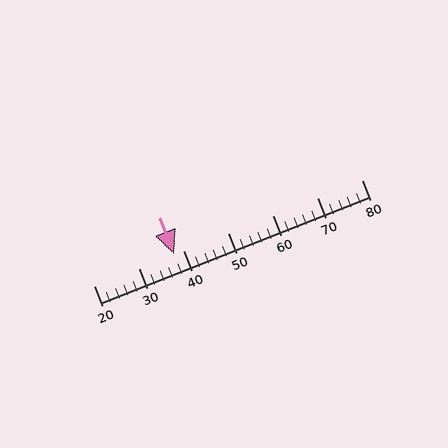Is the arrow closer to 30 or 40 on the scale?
The arrow is closer to 40.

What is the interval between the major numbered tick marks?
The major tick marks are spaced 10 units apart.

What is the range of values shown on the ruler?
The ruler shows values from 20 to 80.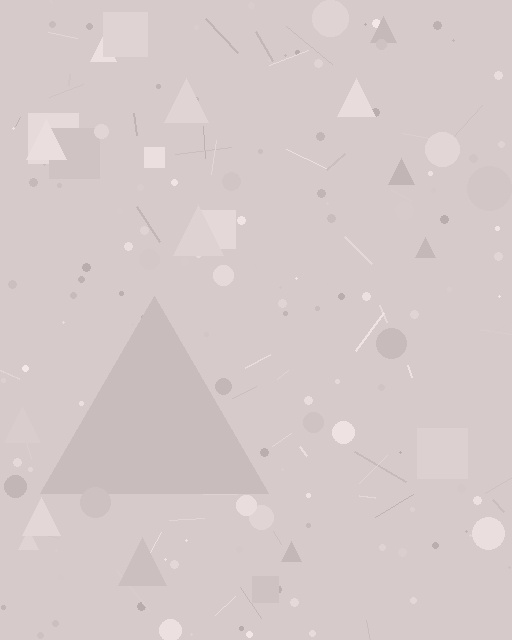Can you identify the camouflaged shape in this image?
The camouflaged shape is a triangle.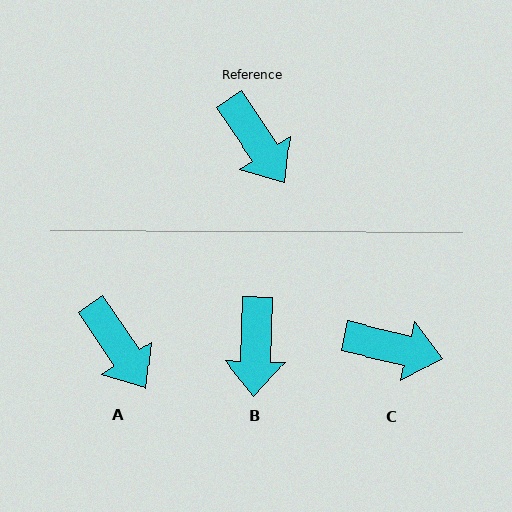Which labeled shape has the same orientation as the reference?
A.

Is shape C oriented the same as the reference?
No, it is off by about 43 degrees.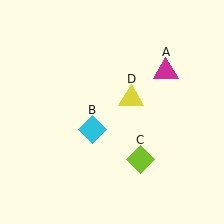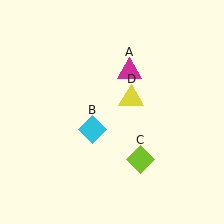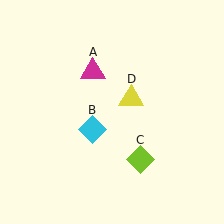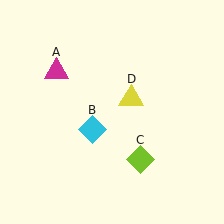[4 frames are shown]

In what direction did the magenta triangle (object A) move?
The magenta triangle (object A) moved left.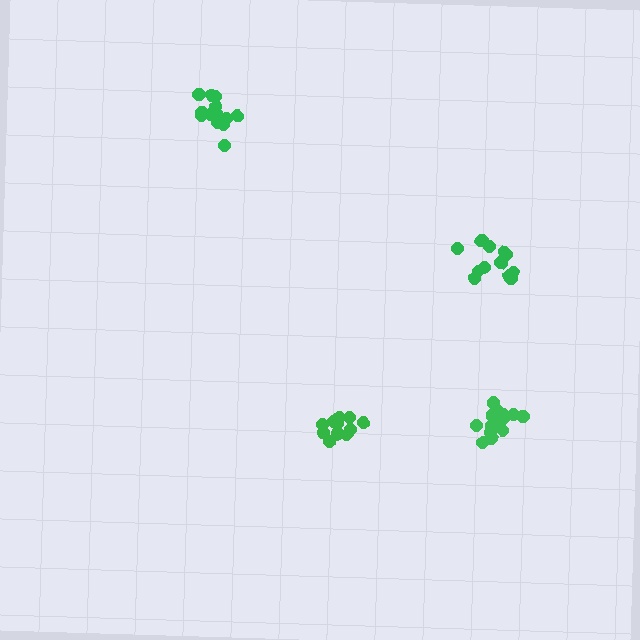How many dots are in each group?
Group 1: 15 dots, Group 2: 11 dots, Group 3: 17 dots, Group 4: 12 dots (55 total).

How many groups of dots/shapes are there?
There are 4 groups.